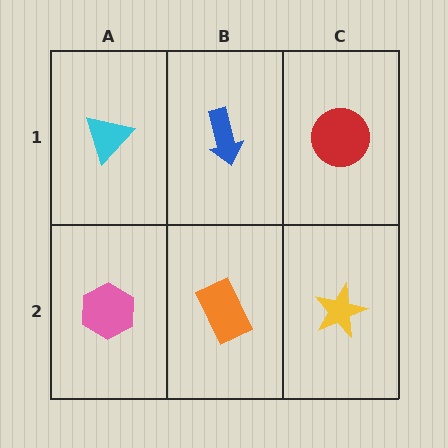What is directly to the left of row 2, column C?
An orange rectangle.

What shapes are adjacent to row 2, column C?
A red circle (row 1, column C), an orange rectangle (row 2, column B).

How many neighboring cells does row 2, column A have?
2.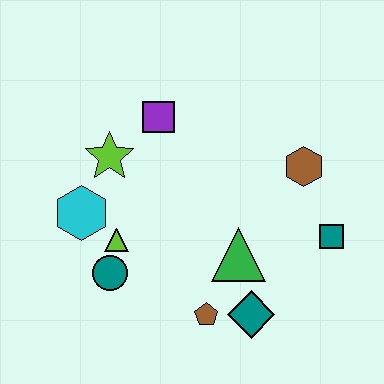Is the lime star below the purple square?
Yes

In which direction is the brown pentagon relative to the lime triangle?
The brown pentagon is to the right of the lime triangle.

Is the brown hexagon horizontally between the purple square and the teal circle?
No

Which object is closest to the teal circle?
The lime triangle is closest to the teal circle.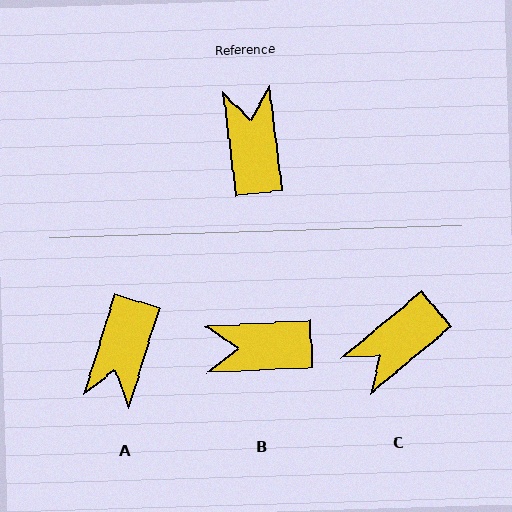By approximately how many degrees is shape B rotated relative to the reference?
Approximately 86 degrees counter-clockwise.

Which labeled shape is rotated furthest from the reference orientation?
A, about 156 degrees away.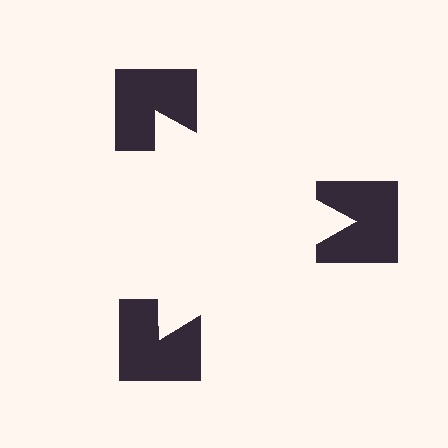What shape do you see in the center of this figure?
An illusory triangle — its edges are inferred from the aligned wedge cuts in the notched squares, not physically drawn.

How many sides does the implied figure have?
3 sides.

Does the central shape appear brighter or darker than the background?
It typically appears slightly brighter than the background, even though no actual brightness change is drawn.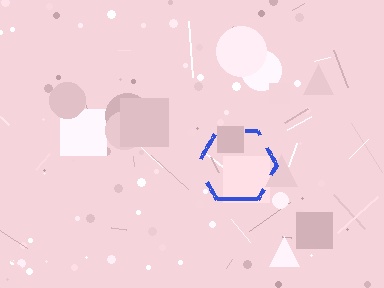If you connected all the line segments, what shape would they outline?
They would outline a hexagon.